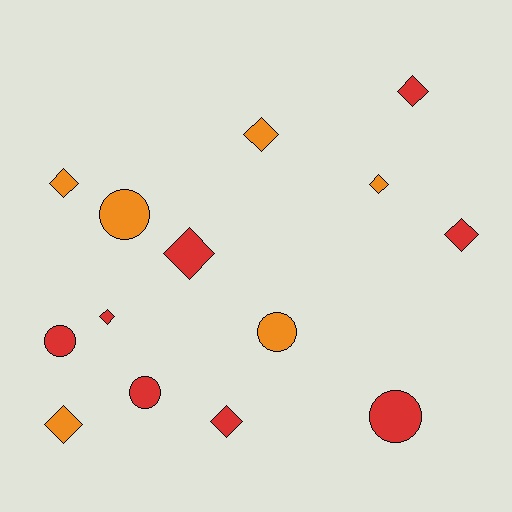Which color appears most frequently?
Red, with 8 objects.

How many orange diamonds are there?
There are 4 orange diamonds.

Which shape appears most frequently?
Diamond, with 9 objects.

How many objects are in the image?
There are 14 objects.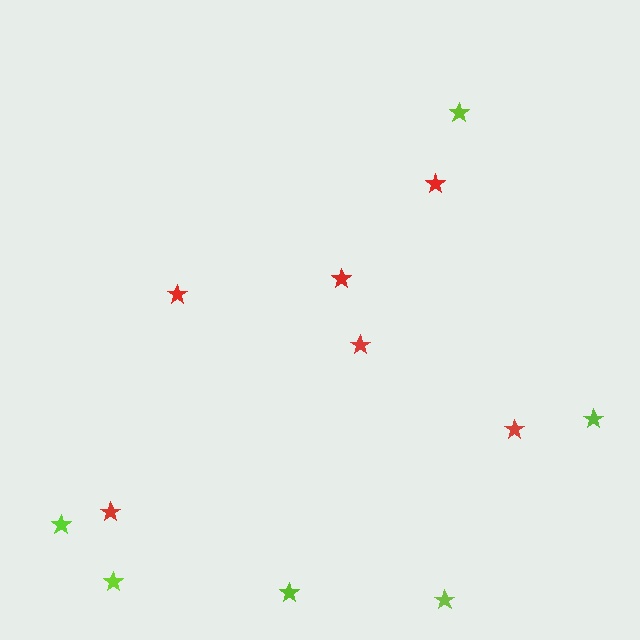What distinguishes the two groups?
There are 2 groups: one group of red stars (6) and one group of lime stars (6).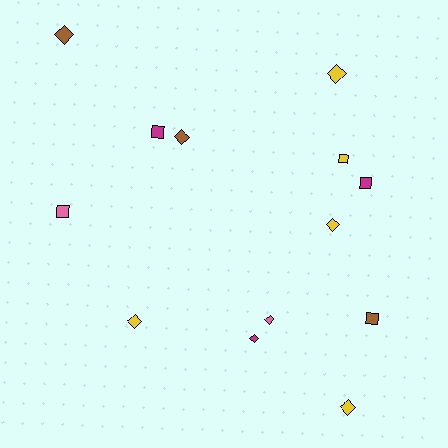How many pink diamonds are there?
There is 1 pink diamond.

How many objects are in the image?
There are 13 objects.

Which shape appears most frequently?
Diamond, with 8 objects.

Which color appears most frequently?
Yellow, with 5 objects.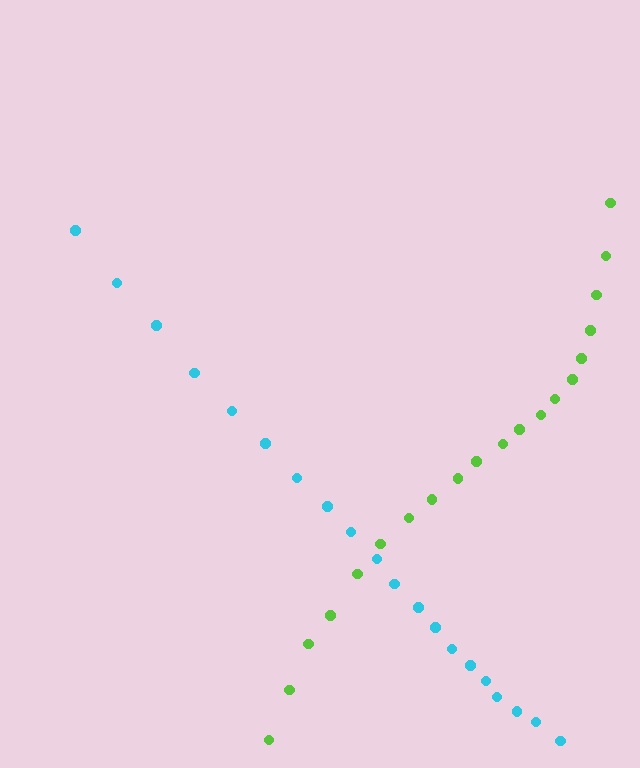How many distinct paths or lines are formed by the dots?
There are 2 distinct paths.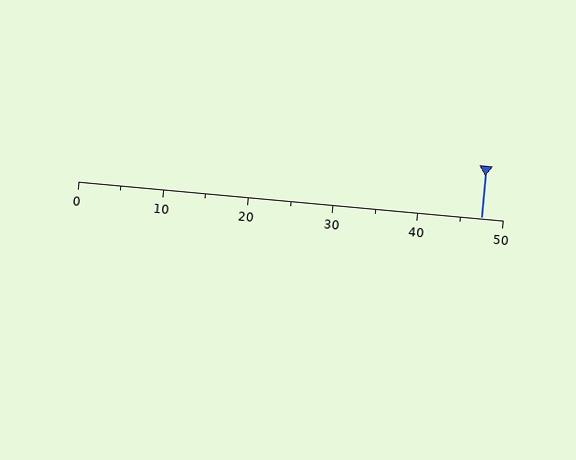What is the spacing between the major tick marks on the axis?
The major ticks are spaced 10 apart.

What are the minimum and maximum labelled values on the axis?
The axis runs from 0 to 50.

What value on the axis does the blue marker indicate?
The marker indicates approximately 47.5.